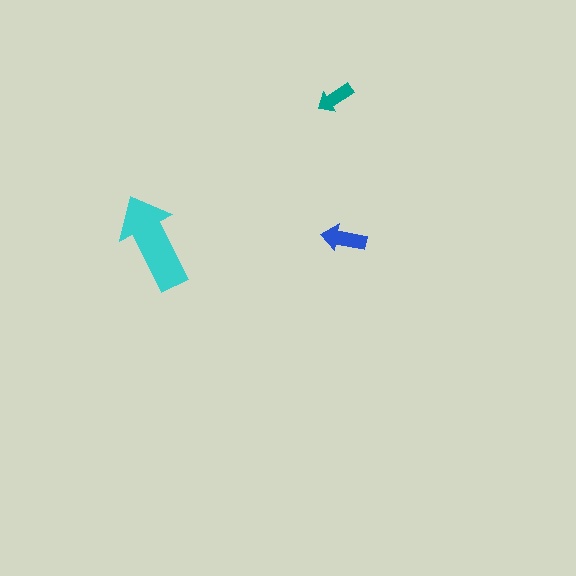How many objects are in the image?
There are 3 objects in the image.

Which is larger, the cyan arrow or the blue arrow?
The cyan one.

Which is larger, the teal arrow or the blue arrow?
The blue one.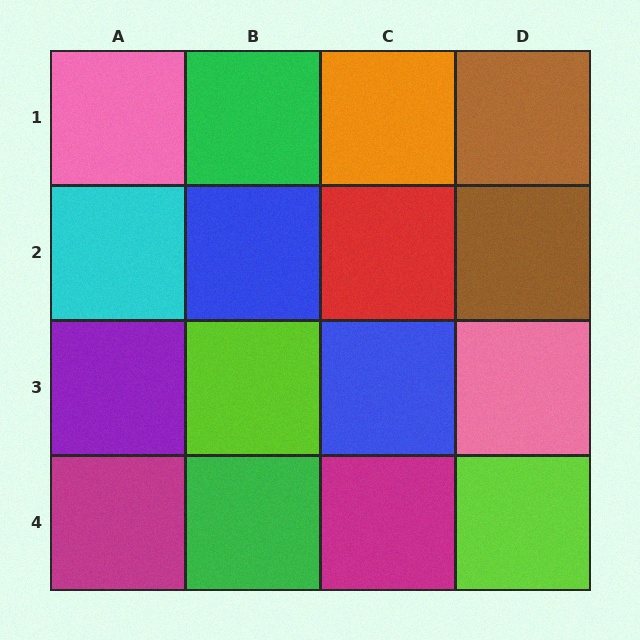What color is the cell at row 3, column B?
Lime.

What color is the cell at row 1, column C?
Orange.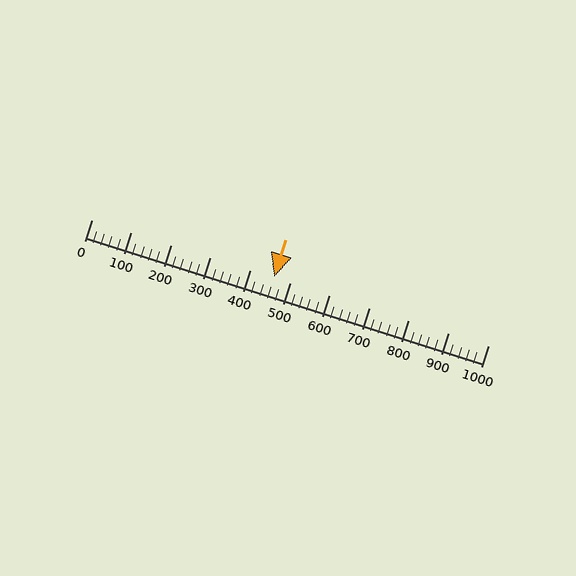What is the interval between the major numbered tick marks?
The major tick marks are spaced 100 units apart.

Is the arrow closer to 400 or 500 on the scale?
The arrow is closer to 500.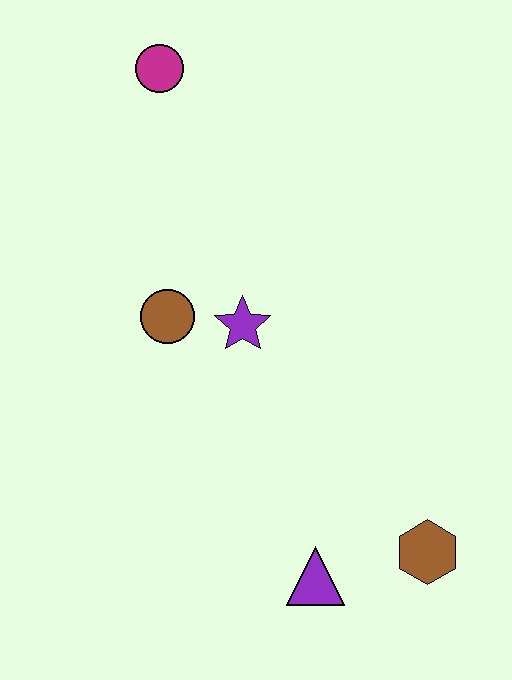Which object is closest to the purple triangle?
The brown hexagon is closest to the purple triangle.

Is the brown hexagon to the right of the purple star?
Yes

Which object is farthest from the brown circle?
The brown hexagon is farthest from the brown circle.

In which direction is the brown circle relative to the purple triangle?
The brown circle is above the purple triangle.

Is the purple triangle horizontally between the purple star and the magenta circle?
No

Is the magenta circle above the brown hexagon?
Yes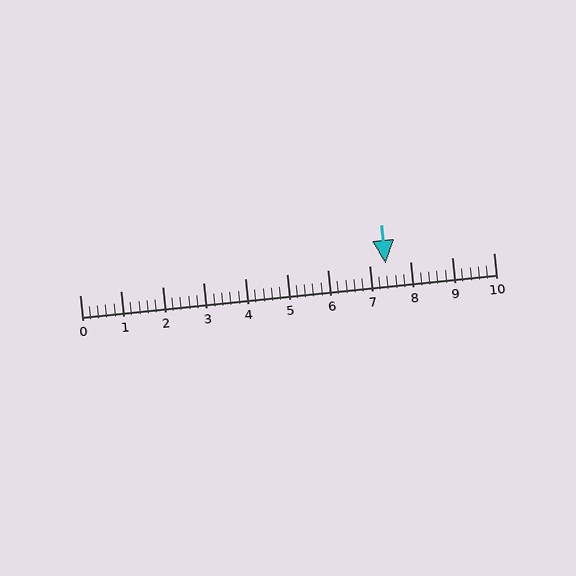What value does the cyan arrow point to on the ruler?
The cyan arrow points to approximately 7.4.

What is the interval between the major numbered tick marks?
The major tick marks are spaced 1 units apart.